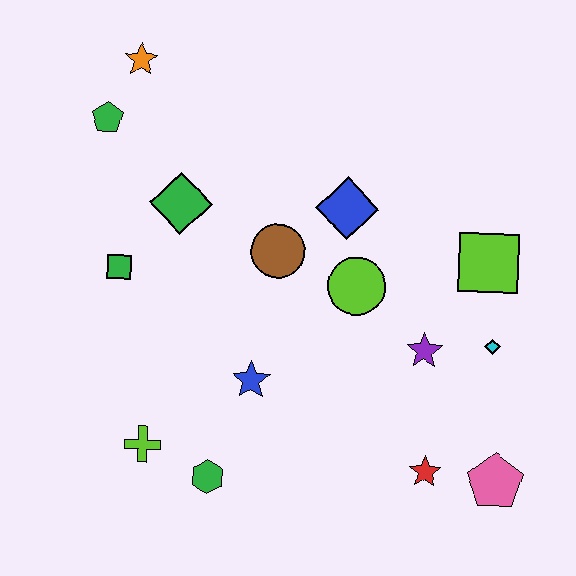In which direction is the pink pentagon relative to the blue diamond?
The pink pentagon is below the blue diamond.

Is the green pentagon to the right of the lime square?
No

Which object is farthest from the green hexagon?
The orange star is farthest from the green hexagon.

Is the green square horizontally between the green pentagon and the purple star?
Yes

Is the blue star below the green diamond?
Yes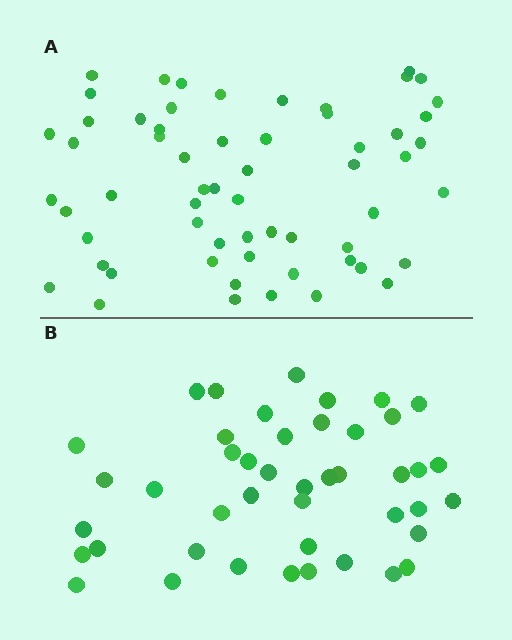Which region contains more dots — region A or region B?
Region A (the top region) has more dots.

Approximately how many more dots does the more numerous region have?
Region A has approximately 15 more dots than region B.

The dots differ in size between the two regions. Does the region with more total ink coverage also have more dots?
No. Region B has more total ink coverage because its dots are larger, but region A actually contains more individual dots. Total area can be misleading — the number of items is what matters here.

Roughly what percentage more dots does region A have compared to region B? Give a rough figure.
About 35% more.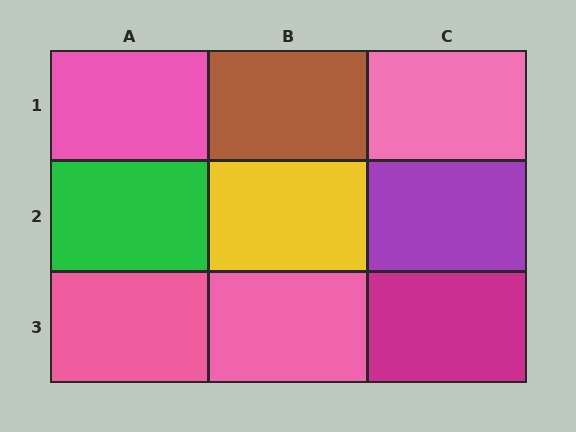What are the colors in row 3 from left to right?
Pink, pink, magenta.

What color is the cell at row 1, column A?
Pink.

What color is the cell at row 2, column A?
Green.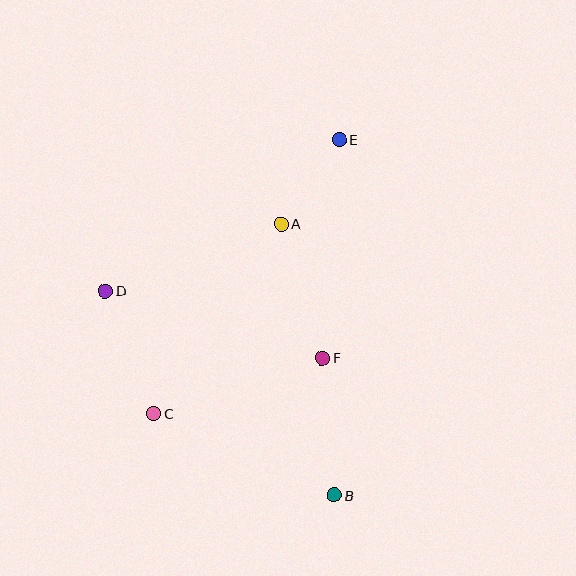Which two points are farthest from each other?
Points B and E are farthest from each other.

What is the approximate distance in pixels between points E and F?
The distance between E and F is approximately 219 pixels.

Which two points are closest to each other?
Points A and E are closest to each other.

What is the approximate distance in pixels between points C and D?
The distance between C and D is approximately 132 pixels.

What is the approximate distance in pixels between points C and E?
The distance between C and E is approximately 330 pixels.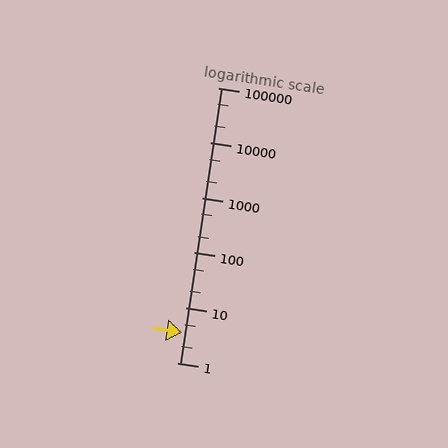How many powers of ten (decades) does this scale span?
The scale spans 5 decades, from 1 to 100000.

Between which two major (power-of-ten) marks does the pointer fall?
The pointer is between 1 and 10.